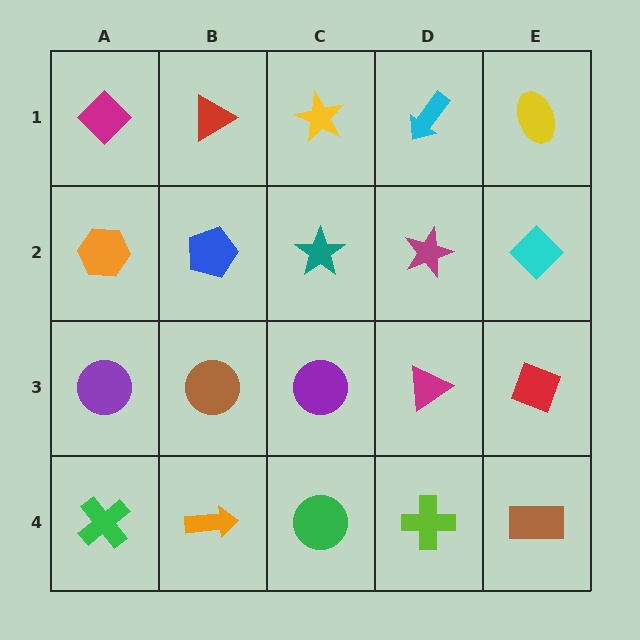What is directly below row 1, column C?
A teal star.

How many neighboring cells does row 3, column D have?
4.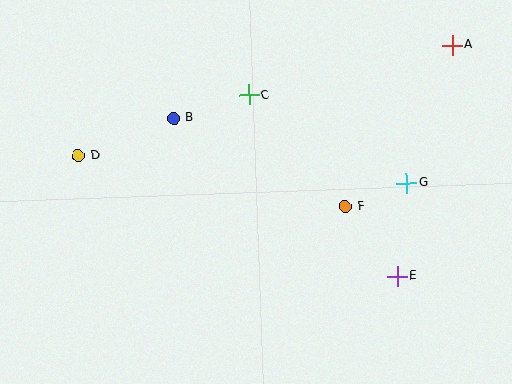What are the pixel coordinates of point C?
Point C is at (249, 95).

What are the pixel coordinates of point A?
Point A is at (452, 45).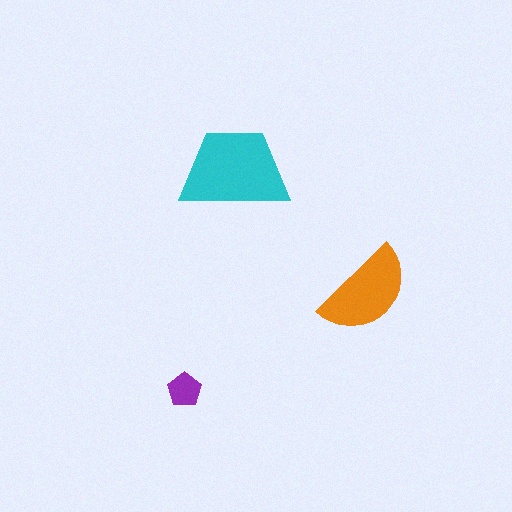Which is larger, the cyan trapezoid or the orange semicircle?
The cyan trapezoid.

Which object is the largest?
The cyan trapezoid.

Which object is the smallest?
The purple pentagon.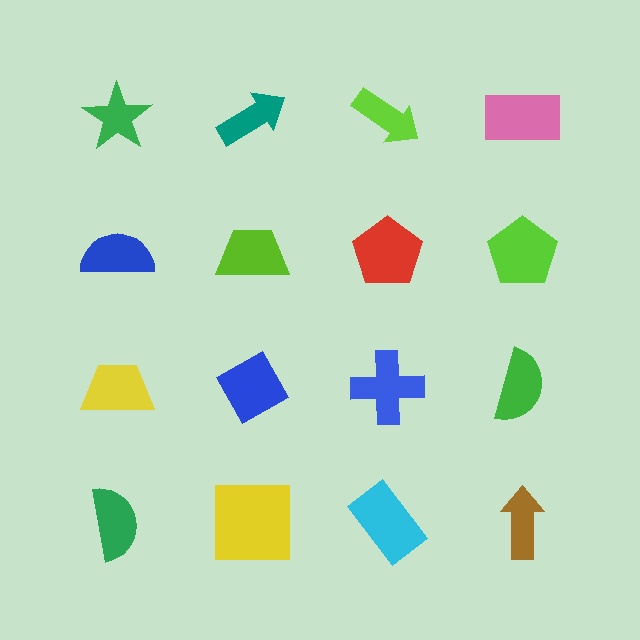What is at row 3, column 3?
A blue cross.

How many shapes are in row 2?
4 shapes.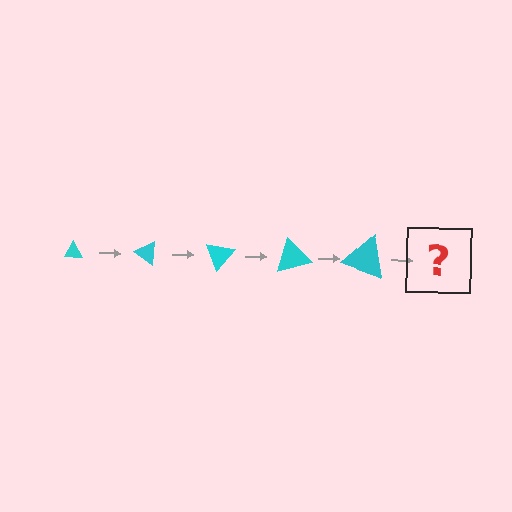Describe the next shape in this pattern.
It should be a triangle, larger than the previous one and rotated 175 degrees from the start.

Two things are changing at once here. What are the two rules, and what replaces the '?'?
The two rules are that the triangle grows larger each step and it rotates 35 degrees each step. The '?' should be a triangle, larger than the previous one and rotated 175 degrees from the start.